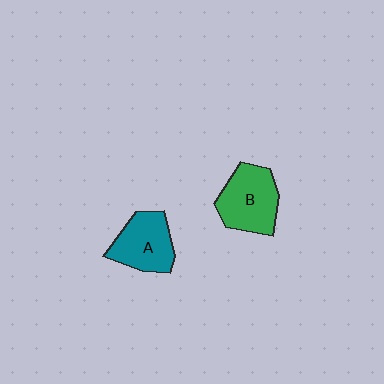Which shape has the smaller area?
Shape A (teal).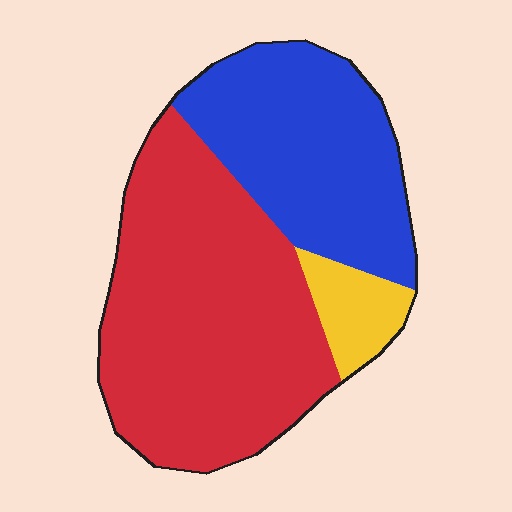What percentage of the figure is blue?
Blue covers around 35% of the figure.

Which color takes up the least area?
Yellow, at roughly 10%.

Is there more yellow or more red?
Red.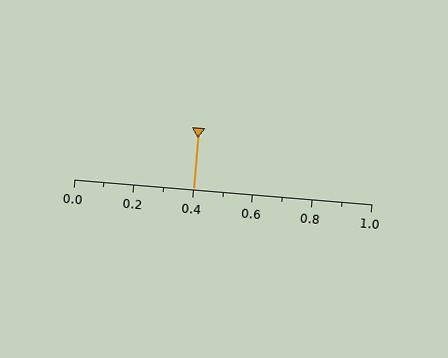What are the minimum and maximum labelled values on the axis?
The axis runs from 0.0 to 1.0.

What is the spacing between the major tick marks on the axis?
The major ticks are spaced 0.2 apart.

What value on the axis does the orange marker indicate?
The marker indicates approximately 0.4.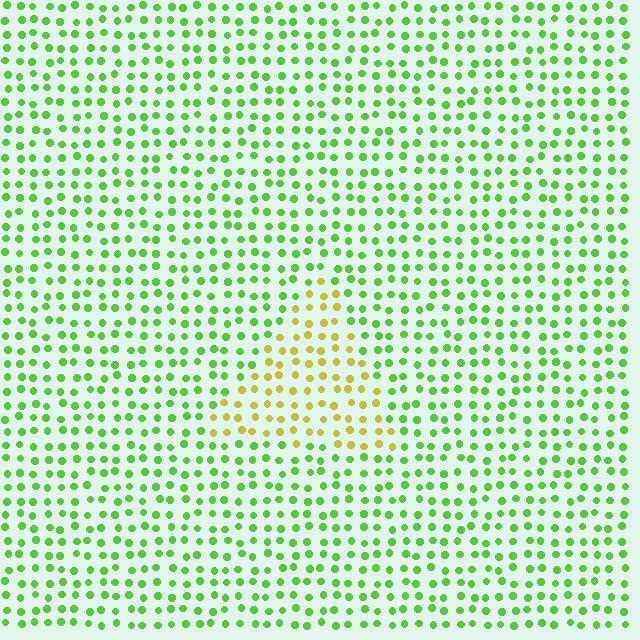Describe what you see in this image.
The image is filled with small lime elements in a uniform arrangement. A triangle-shaped region is visible where the elements are tinted to a slightly different hue, forming a subtle color boundary.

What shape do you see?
I see a triangle.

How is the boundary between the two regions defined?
The boundary is defined purely by a slight shift in hue (about 52 degrees). Spacing, size, and orientation are identical on both sides.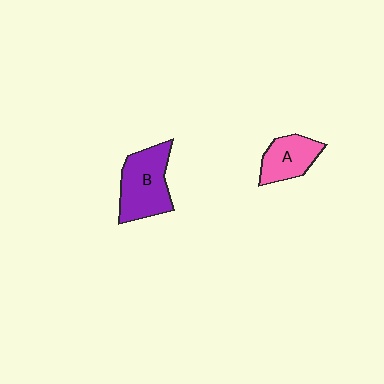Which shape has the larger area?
Shape B (purple).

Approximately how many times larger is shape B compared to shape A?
Approximately 1.5 times.